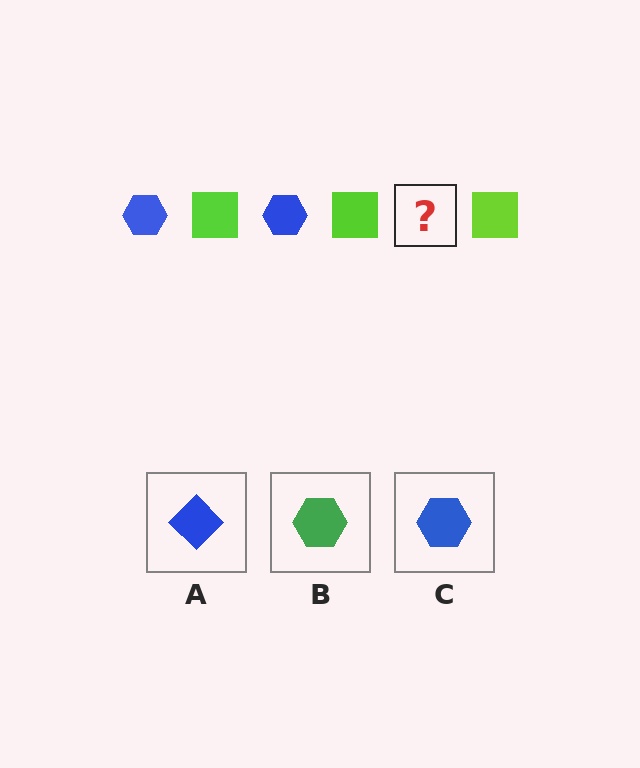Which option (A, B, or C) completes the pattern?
C.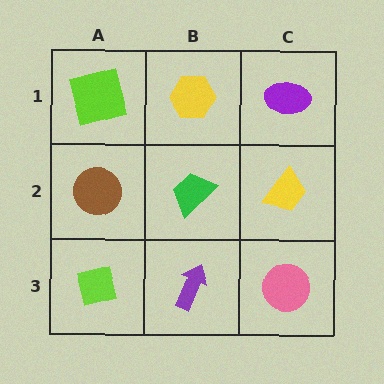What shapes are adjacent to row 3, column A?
A brown circle (row 2, column A), a purple arrow (row 3, column B).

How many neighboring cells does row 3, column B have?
3.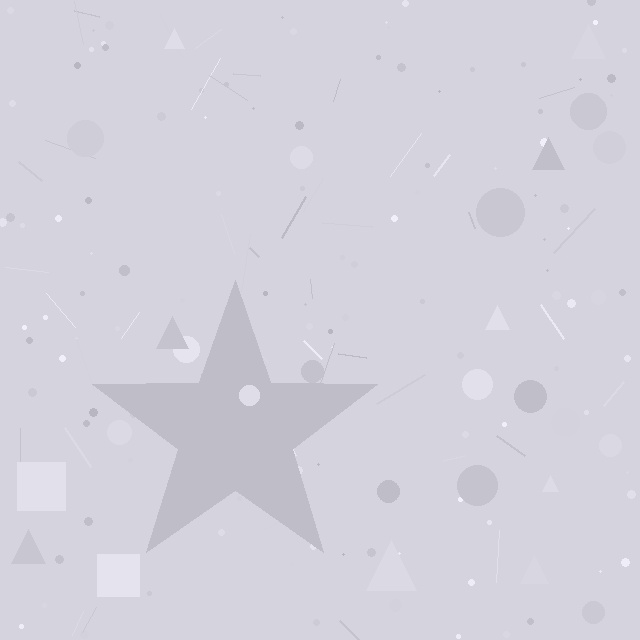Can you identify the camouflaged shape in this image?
The camouflaged shape is a star.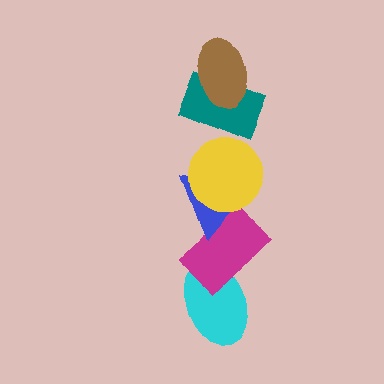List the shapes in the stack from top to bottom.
From top to bottom: the brown ellipse, the teal rectangle, the yellow circle, the blue triangle, the magenta rectangle, the cyan ellipse.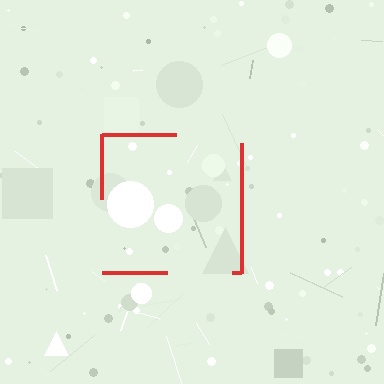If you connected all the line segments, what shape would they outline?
They would outline a square.